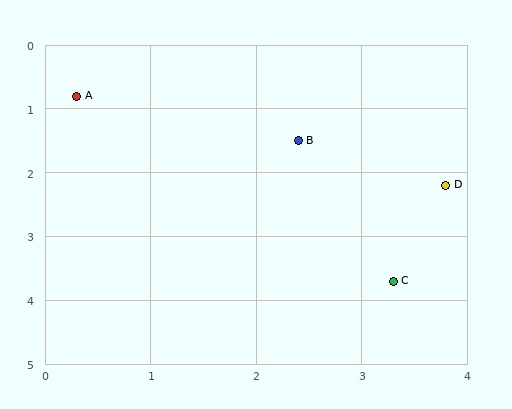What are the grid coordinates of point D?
Point D is at approximately (3.8, 2.2).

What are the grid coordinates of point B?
Point B is at approximately (2.4, 1.5).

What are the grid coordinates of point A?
Point A is at approximately (0.3, 0.8).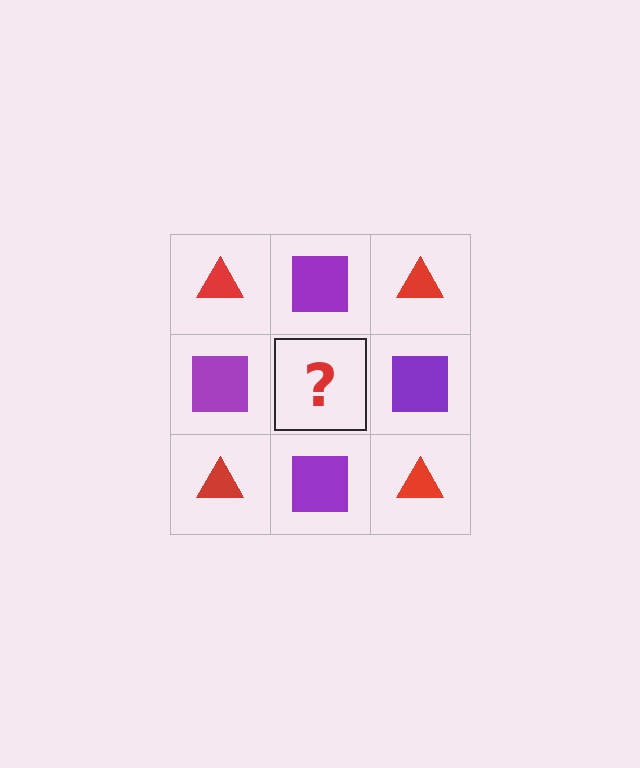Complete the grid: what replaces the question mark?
The question mark should be replaced with a red triangle.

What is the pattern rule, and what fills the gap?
The rule is that it alternates red triangle and purple square in a checkerboard pattern. The gap should be filled with a red triangle.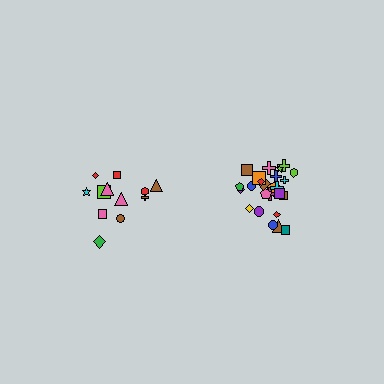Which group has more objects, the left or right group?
The right group.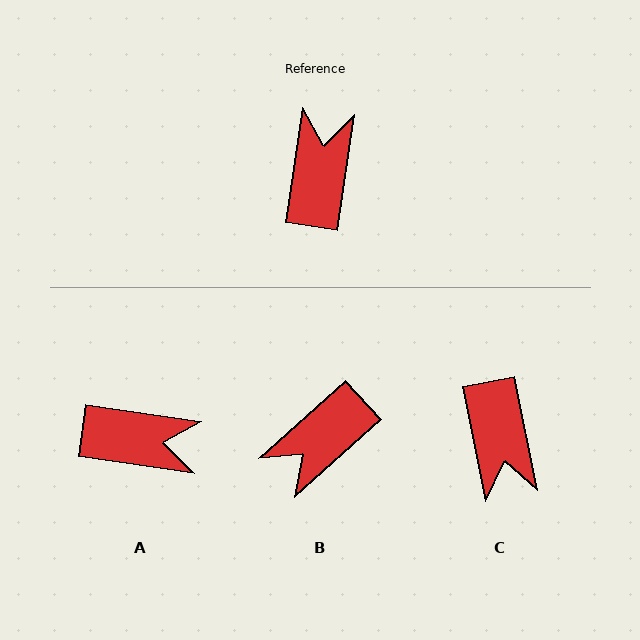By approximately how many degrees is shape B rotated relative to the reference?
Approximately 141 degrees counter-clockwise.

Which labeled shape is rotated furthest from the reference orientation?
C, about 160 degrees away.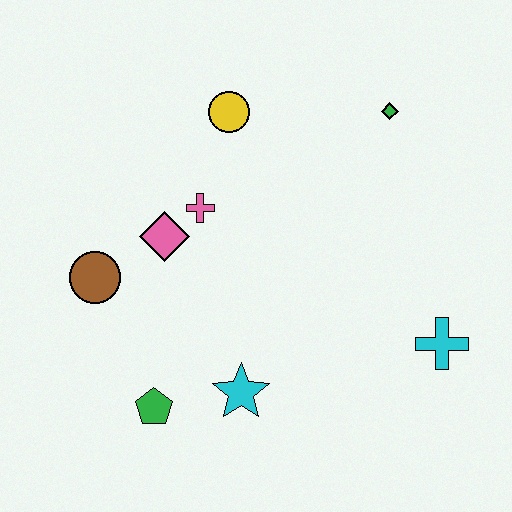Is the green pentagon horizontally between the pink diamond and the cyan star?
No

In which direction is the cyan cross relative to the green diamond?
The cyan cross is below the green diamond.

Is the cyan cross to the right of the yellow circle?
Yes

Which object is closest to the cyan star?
The green pentagon is closest to the cyan star.